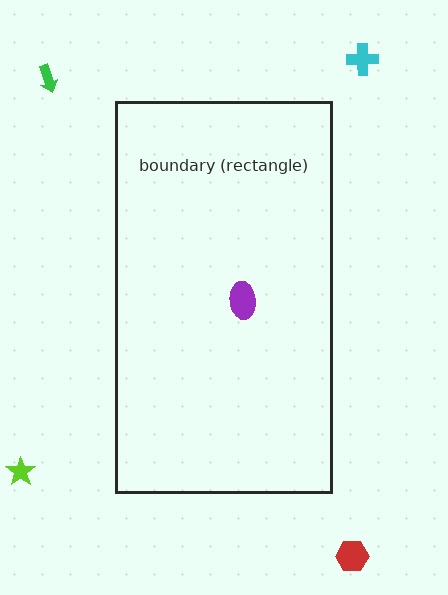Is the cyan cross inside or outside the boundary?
Outside.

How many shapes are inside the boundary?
1 inside, 4 outside.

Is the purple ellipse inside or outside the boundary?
Inside.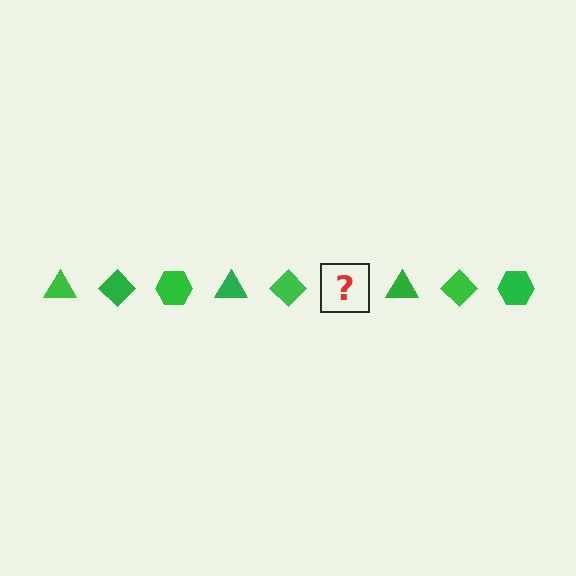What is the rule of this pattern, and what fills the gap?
The rule is that the pattern cycles through triangle, diamond, hexagon shapes in green. The gap should be filled with a green hexagon.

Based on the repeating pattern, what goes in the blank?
The blank should be a green hexagon.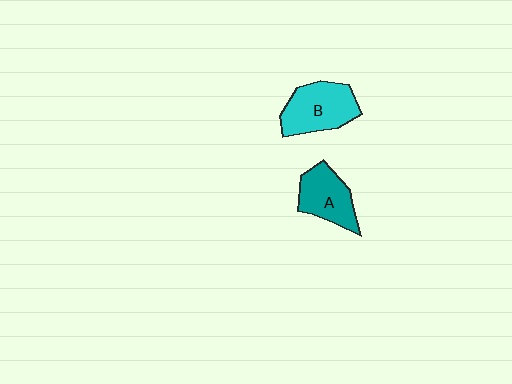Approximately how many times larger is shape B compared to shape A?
Approximately 1.2 times.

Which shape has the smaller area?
Shape A (teal).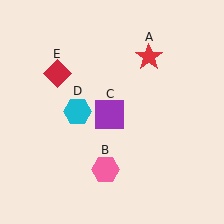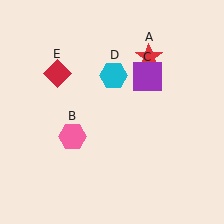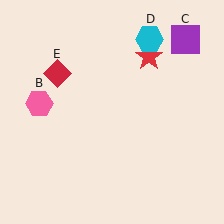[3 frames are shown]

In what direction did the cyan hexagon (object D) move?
The cyan hexagon (object D) moved up and to the right.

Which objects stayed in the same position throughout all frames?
Red star (object A) and red diamond (object E) remained stationary.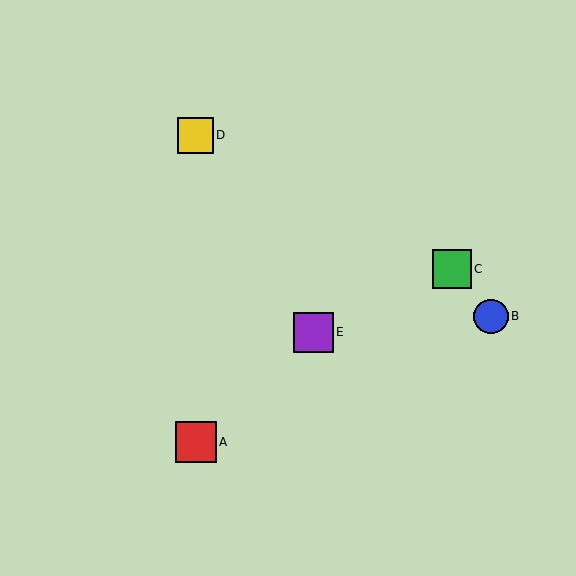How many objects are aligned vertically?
2 objects (A, D) are aligned vertically.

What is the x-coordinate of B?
Object B is at x≈491.